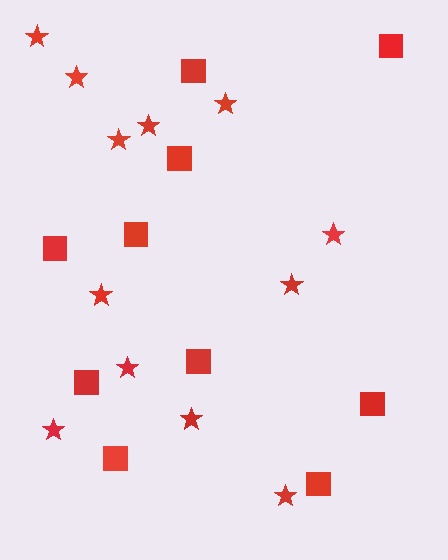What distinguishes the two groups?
There are 2 groups: one group of squares (10) and one group of stars (12).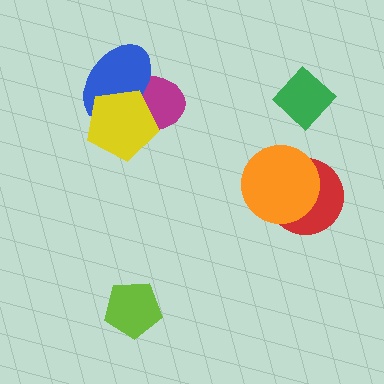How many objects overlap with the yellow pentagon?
2 objects overlap with the yellow pentagon.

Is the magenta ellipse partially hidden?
Yes, it is partially covered by another shape.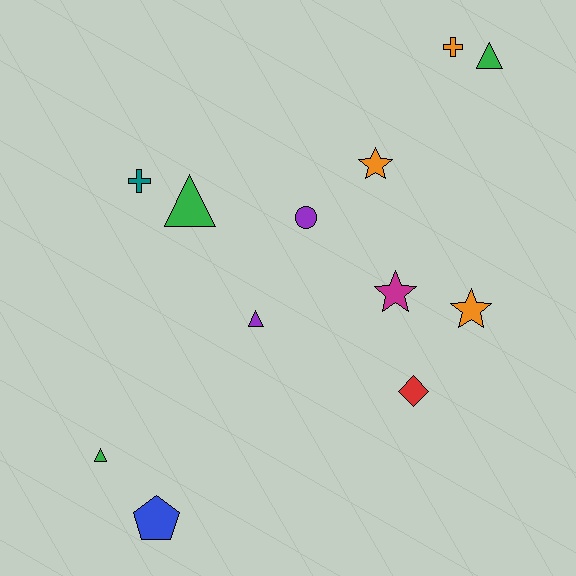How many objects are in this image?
There are 12 objects.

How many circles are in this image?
There is 1 circle.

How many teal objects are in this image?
There is 1 teal object.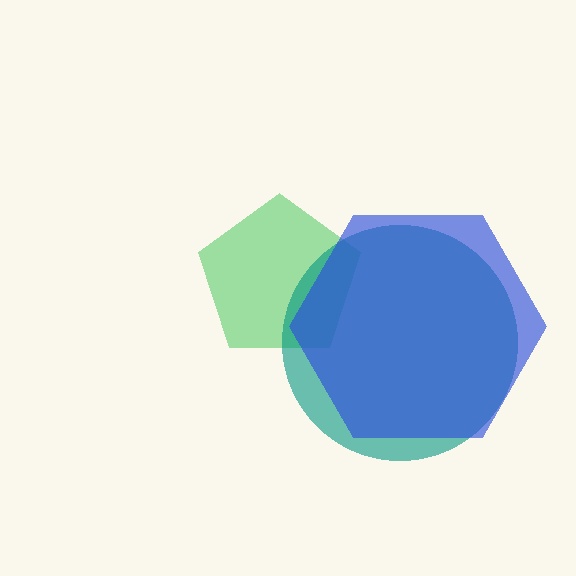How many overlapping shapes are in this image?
There are 3 overlapping shapes in the image.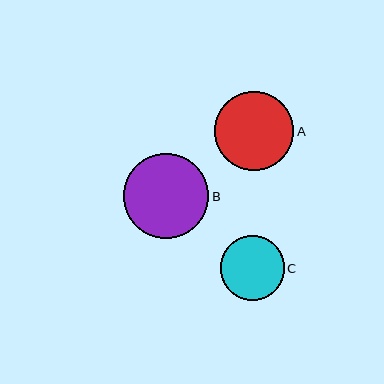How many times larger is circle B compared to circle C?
Circle B is approximately 1.3 times the size of circle C.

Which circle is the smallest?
Circle C is the smallest with a size of approximately 64 pixels.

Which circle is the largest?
Circle B is the largest with a size of approximately 85 pixels.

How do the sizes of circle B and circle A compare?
Circle B and circle A are approximately the same size.